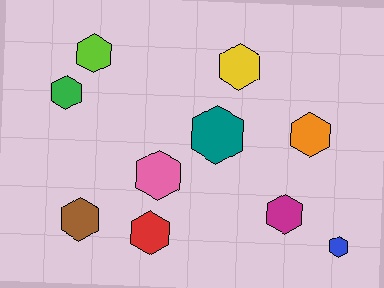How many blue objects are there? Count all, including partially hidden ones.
There is 1 blue object.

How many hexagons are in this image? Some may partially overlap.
There are 10 hexagons.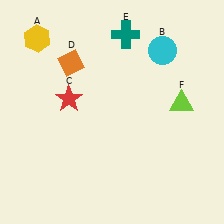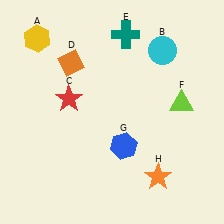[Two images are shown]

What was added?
A blue hexagon (G), an orange star (H) were added in Image 2.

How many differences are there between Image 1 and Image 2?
There are 2 differences between the two images.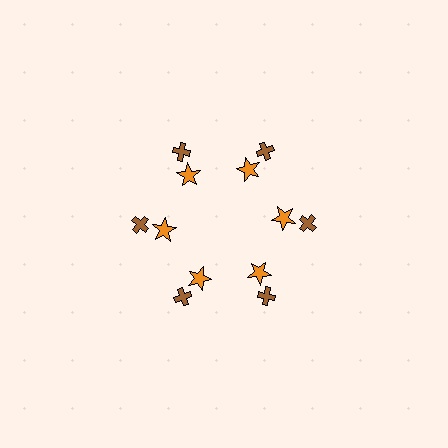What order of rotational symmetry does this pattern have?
This pattern has 6-fold rotational symmetry.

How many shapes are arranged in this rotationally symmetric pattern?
There are 12 shapes, arranged in 6 groups of 2.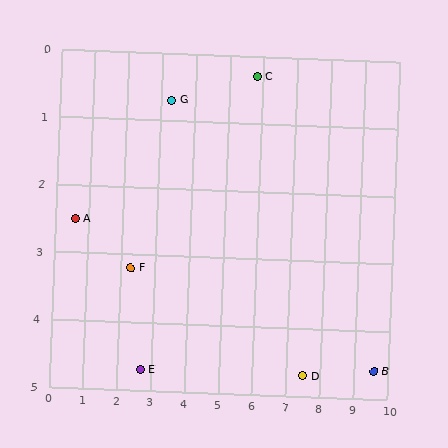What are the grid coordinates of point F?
Point F is at approximately (2.3, 3.2).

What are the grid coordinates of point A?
Point A is at approximately (0.6, 2.5).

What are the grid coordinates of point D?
Point D is at approximately (7.5, 4.7).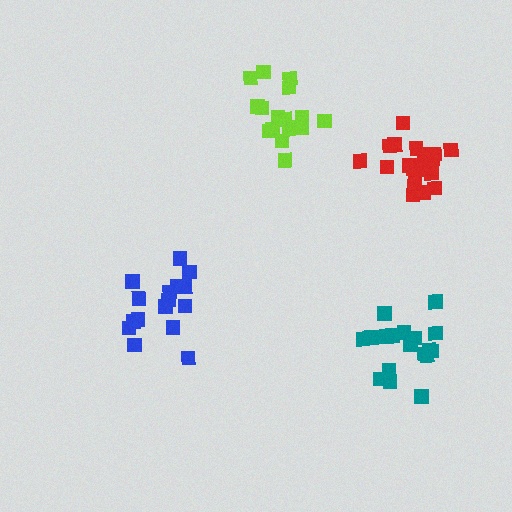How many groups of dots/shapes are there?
There are 4 groups.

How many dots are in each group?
Group 1: 16 dots, Group 2: 21 dots, Group 3: 19 dots, Group 4: 17 dots (73 total).